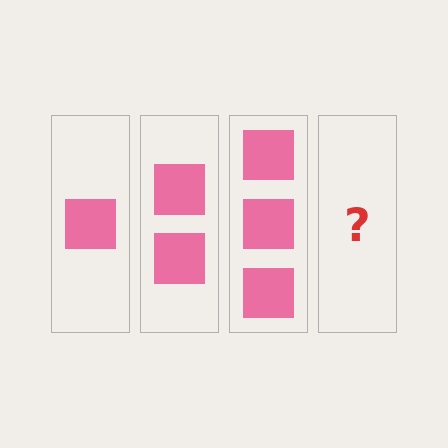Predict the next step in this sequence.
The next step is 4 squares.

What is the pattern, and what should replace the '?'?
The pattern is that each step adds one more square. The '?' should be 4 squares.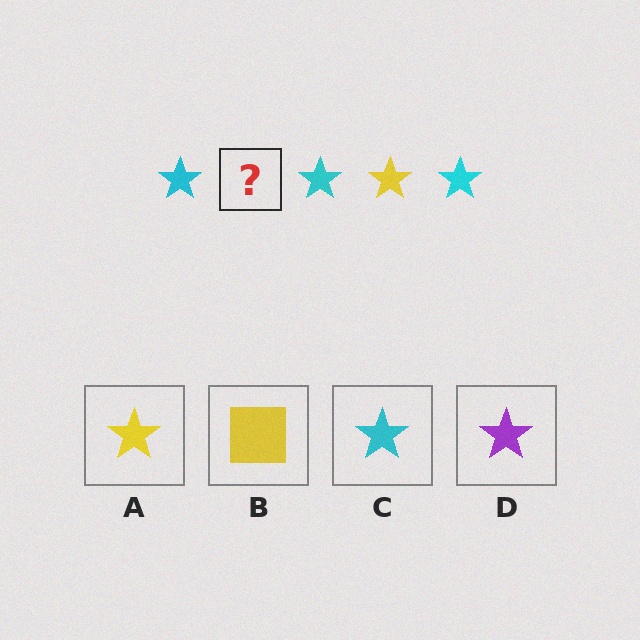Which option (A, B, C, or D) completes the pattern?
A.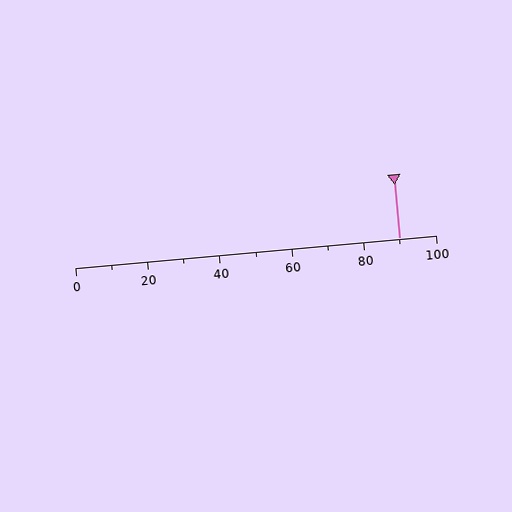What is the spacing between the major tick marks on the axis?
The major ticks are spaced 20 apart.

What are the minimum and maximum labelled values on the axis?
The axis runs from 0 to 100.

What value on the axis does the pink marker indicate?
The marker indicates approximately 90.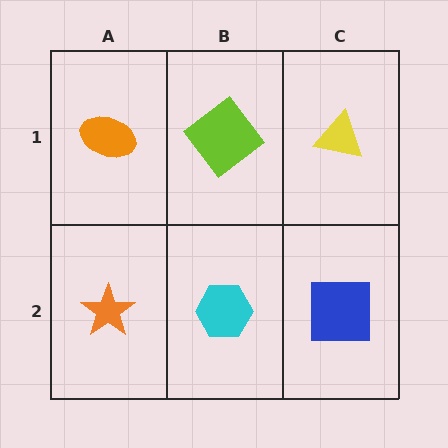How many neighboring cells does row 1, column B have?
3.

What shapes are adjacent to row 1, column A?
An orange star (row 2, column A), a lime diamond (row 1, column B).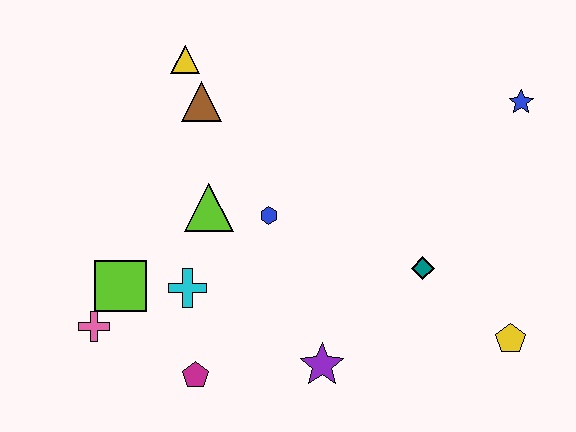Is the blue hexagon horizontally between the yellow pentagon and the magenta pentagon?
Yes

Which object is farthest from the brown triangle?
The yellow pentagon is farthest from the brown triangle.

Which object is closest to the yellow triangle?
The brown triangle is closest to the yellow triangle.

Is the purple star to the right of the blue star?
No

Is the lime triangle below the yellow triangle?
Yes